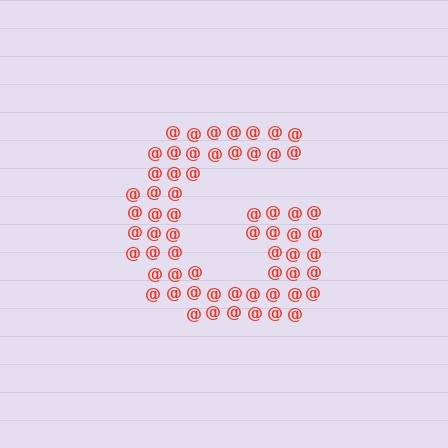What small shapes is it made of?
It is made of small at signs.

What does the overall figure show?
The overall figure shows the letter G.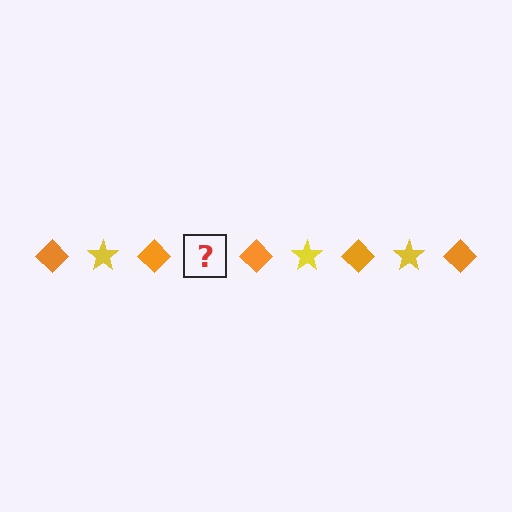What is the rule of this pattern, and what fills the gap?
The rule is that the pattern alternates between orange diamond and yellow star. The gap should be filled with a yellow star.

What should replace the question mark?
The question mark should be replaced with a yellow star.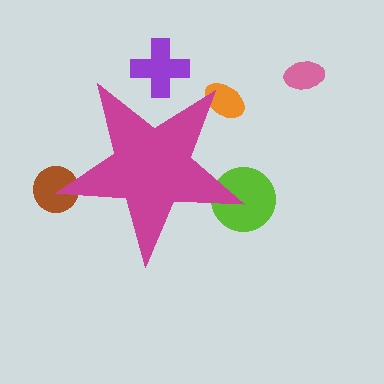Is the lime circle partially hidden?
Yes, the lime circle is partially hidden behind the magenta star.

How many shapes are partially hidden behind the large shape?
4 shapes are partially hidden.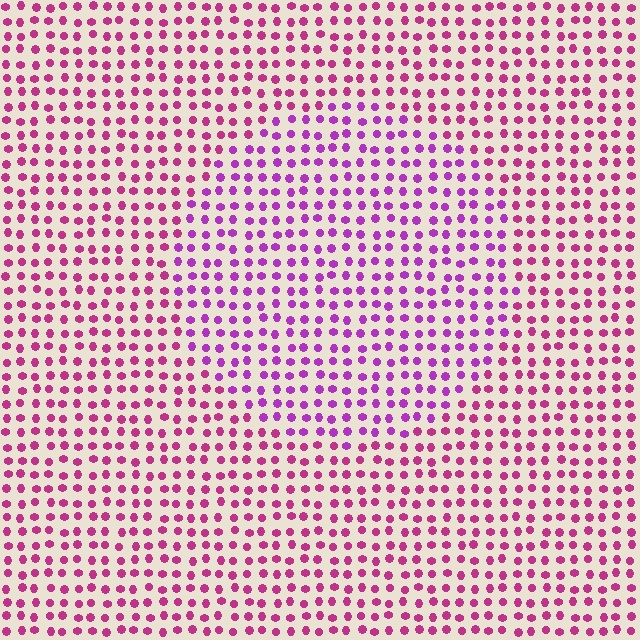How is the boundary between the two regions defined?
The boundary is defined purely by a slight shift in hue (about 29 degrees). Spacing, size, and orientation are identical on both sides.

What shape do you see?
I see a circle.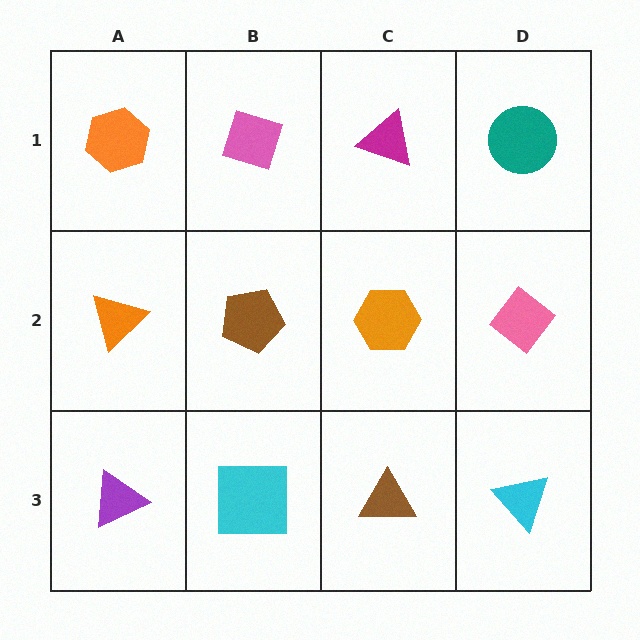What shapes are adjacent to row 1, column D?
A pink diamond (row 2, column D), a magenta triangle (row 1, column C).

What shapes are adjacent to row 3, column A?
An orange triangle (row 2, column A), a cyan square (row 3, column B).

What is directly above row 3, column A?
An orange triangle.